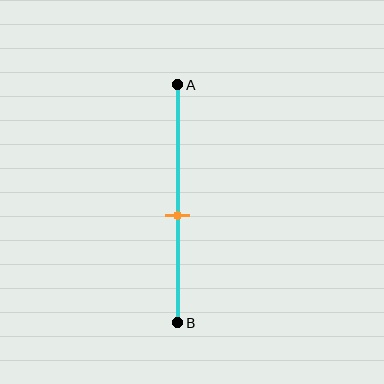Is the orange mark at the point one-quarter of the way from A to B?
No, the mark is at about 55% from A, not at the 25% one-quarter point.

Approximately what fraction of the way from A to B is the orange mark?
The orange mark is approximately 55% of the way from A to B.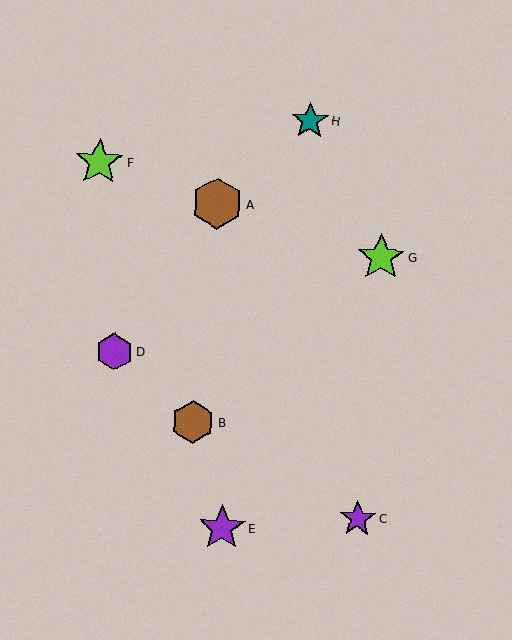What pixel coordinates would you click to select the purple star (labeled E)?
Click at (222, 528) to select the purple star E.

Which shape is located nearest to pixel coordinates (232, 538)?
The purple star (labeled E) at (222, 528) is nearest to that location.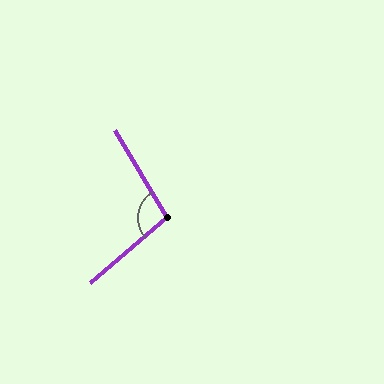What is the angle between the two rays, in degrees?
Approximately 99 degrees.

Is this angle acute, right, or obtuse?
It is obtuse.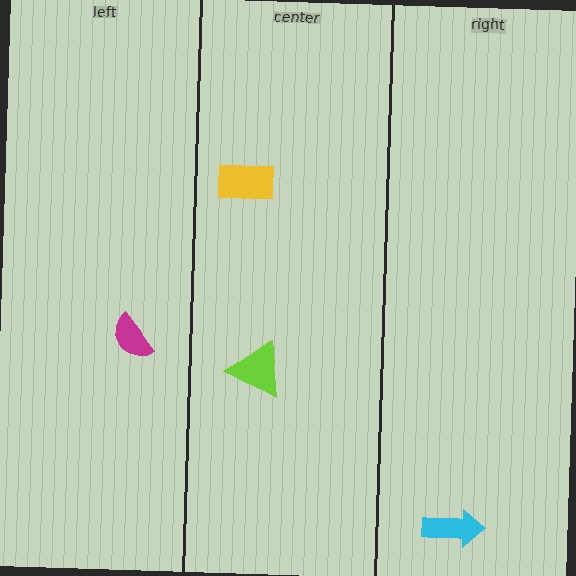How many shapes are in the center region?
2.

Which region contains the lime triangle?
The center region.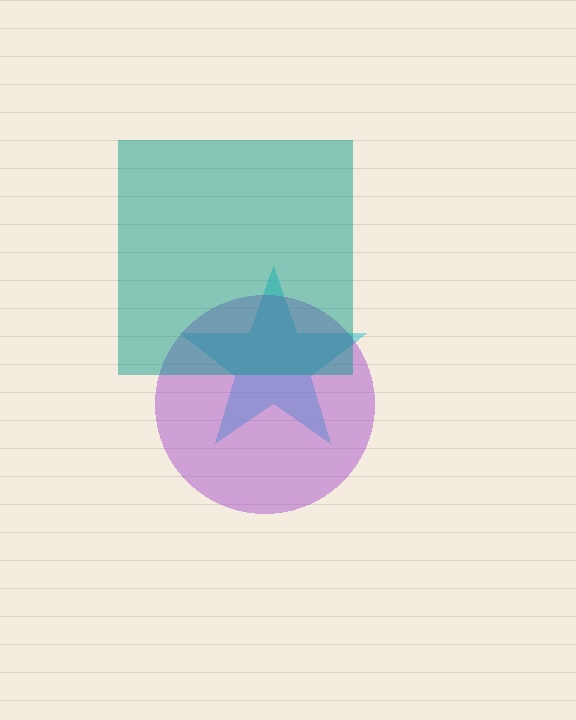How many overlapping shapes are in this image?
There are 3 overlapping shapes in the image.